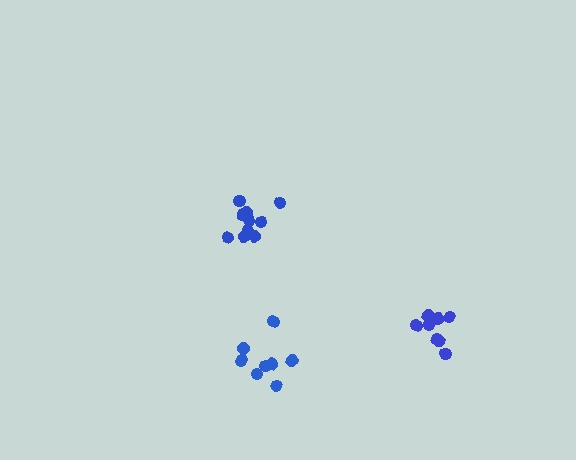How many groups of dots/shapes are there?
There are 3 groups.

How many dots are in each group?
Group 1: 8 dots, Group 2: 10 dots, Group 3: 8 dots (26 total).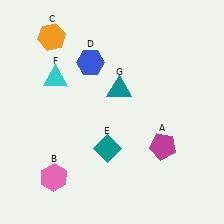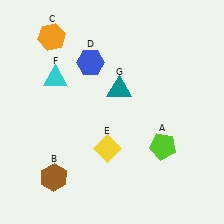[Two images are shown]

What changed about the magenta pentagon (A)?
In Image 1, A is magenta. In Image 2, it changed to lime.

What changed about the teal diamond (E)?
In Image 1, E is teal. In Image 2, it changed to yellow.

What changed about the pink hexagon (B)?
In Image 1, B is pink. In Image 2, it changed to brown.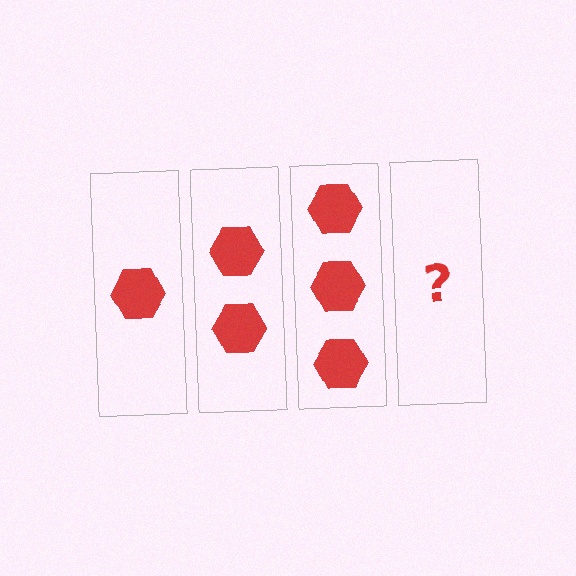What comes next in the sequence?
The next element should be 4 hexagons.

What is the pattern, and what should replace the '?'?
The pattern is that each step adds one more hexagon. The '?' should be 4 hexagons.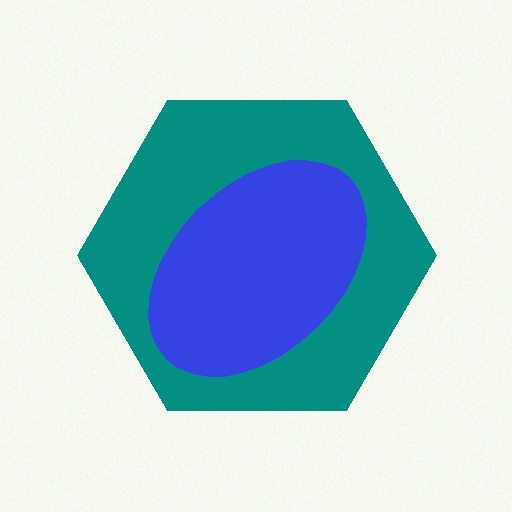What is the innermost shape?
The blue ellipse.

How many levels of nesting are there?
2.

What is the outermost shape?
The teal hexagon.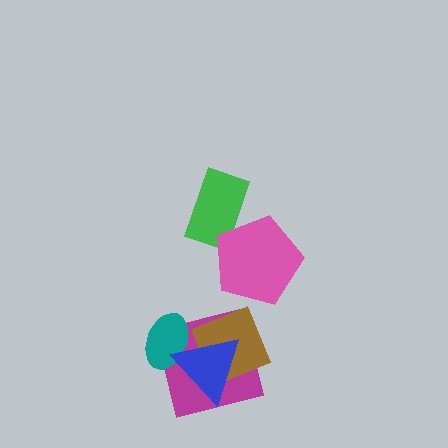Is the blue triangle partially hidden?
No, no other shape covers it.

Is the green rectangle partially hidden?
Yes, it is partially covered by another shape.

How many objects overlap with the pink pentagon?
1 object overlaps with the pink pentagon.